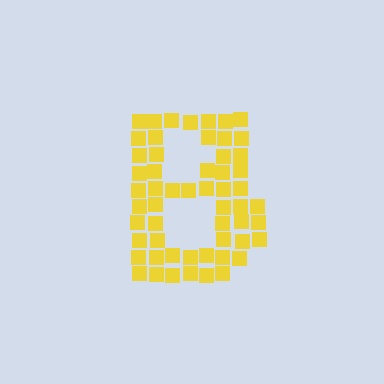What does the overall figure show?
The overall figure shows the letter B.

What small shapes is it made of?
It is made of small squares.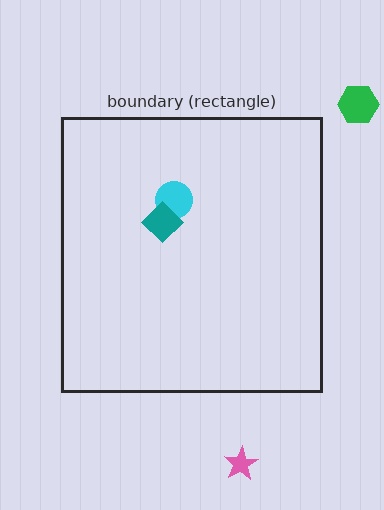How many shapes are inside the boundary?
2 inside, 2 outside.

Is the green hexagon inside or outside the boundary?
Outside.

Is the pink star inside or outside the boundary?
Outside.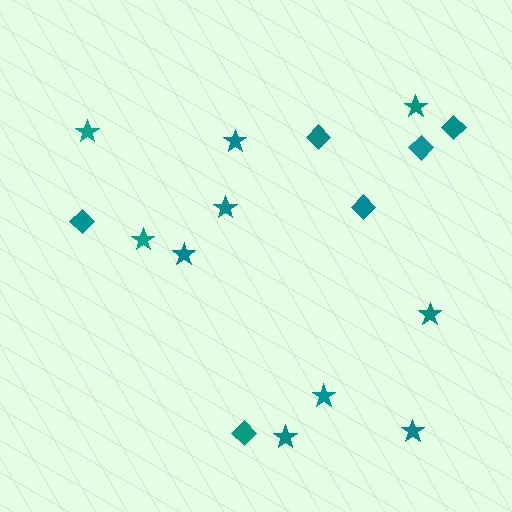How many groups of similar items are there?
There are 2 groups: one group of diamonds (6) and one group of stars (10).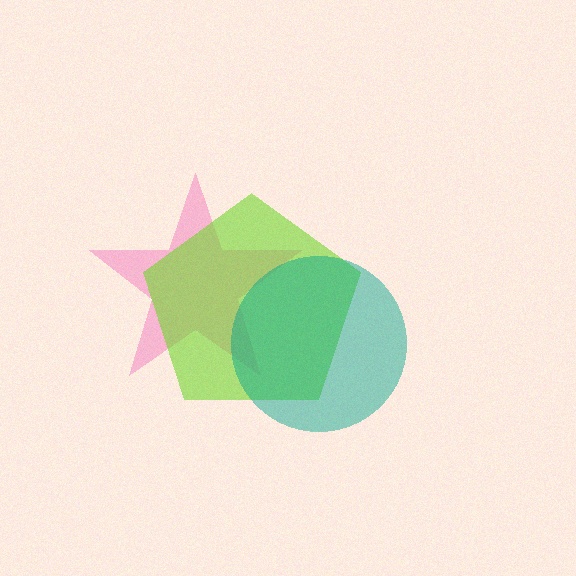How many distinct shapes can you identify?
There are 3 distinct shapes: a pink star, a lime pentagon, a teal circle.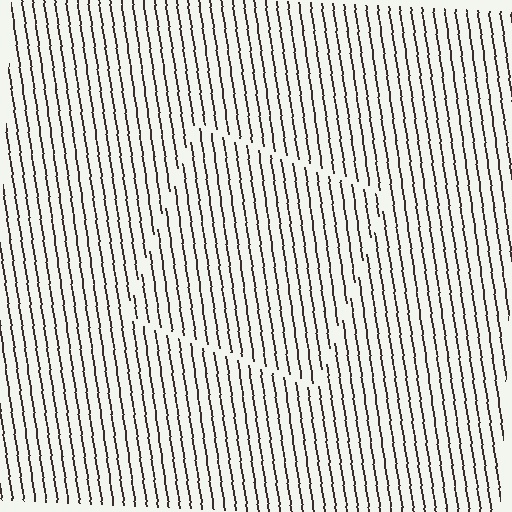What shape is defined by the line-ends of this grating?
An illusory square. The interior of the shape contains the same grating, shifted by half a period — the contour is defined by the phase discontinuity where line-ends from the inner and outer gratings abut.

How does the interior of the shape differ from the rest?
The interior of the shape contains the same grating, shifted by half a period — the contour is defined by the phase discontinuity where line-ends from the inner and outer gratings abut.